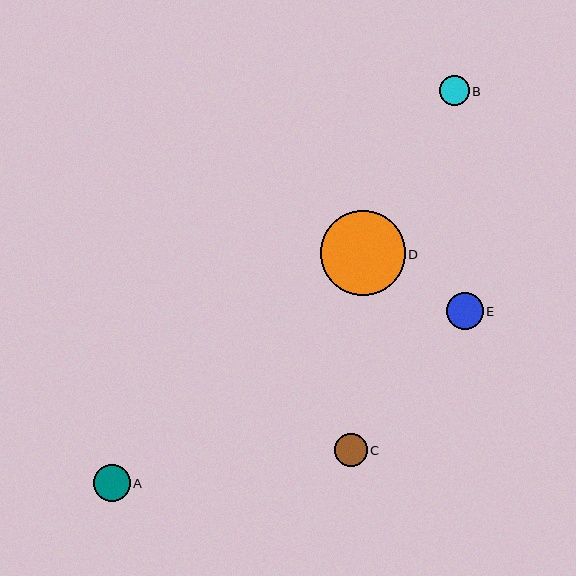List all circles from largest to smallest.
From largest to smallest: D, A, E, C, B.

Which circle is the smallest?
Circle B is the smallest with a size of approximately 30 pixels.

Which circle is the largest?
Circle D is the largest with a size of approximately 84 pixels.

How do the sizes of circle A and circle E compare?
Circle A and circle E are approximately the same size.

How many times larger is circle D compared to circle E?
Circle D is approximately 2.3 times the size of circle E.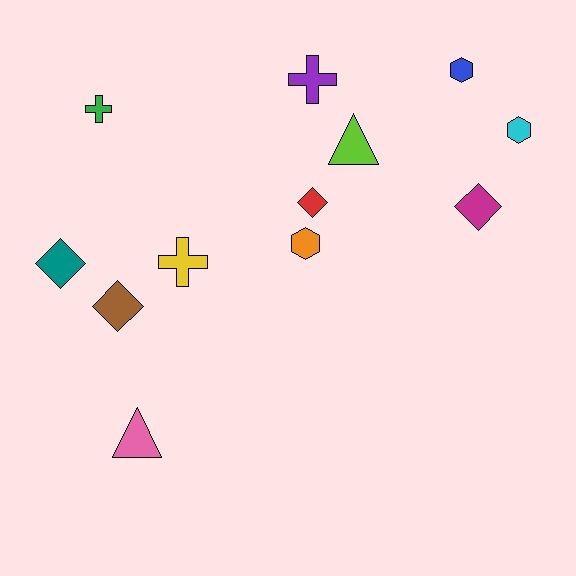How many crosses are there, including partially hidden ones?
There are 3 crosses.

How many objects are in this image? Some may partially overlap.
There are 12 objects.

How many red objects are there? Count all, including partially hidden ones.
There is 1 red object.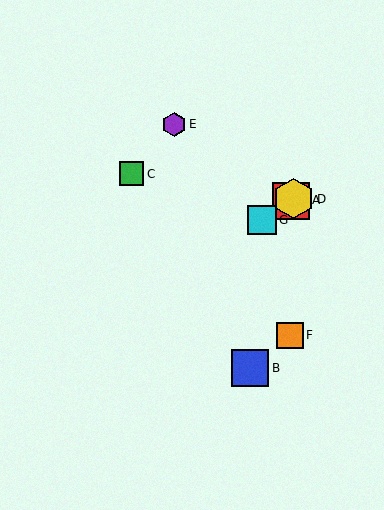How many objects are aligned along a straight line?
3 objects (A, D, G) are aligned along a straight line.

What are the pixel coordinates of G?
Object G is at (262, 220).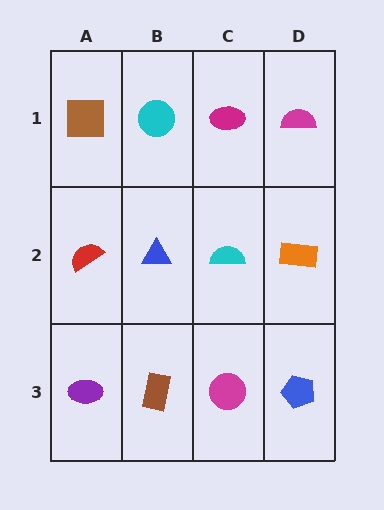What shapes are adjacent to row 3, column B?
A blue triangle (row 2, column B), a purple ellipse (row 3, column A), a magenta circle (row 3, column C).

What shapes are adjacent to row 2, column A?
A brown square (row 1, column A), a purple ellipse (row 3, column A), a blue triangle (row 2, column B).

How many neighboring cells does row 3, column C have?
3.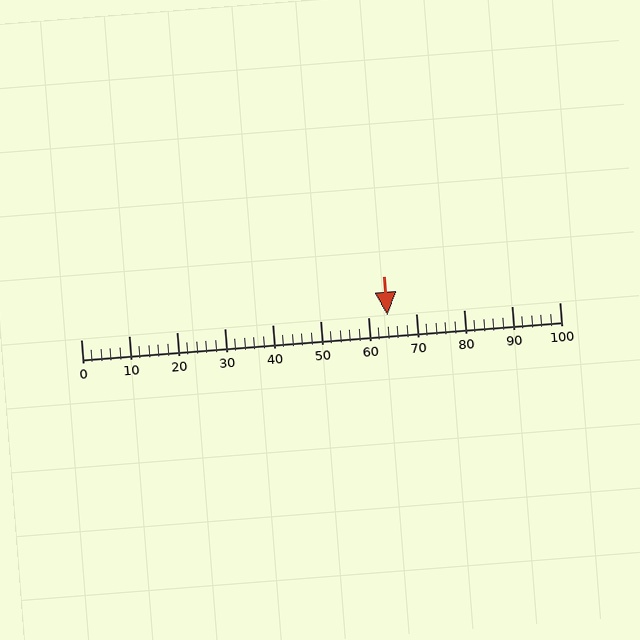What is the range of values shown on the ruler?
The ruler shows values from 0 to 100.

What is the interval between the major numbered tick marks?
The major tick marks are spaced 10 units apart.